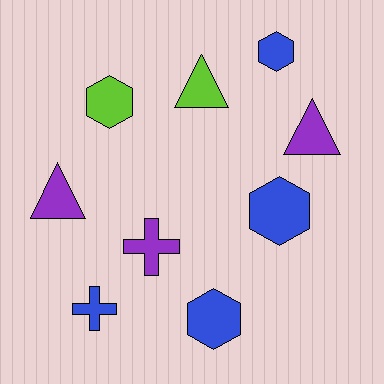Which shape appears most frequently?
Hexagon, with 4 objects.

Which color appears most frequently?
Blue, with 4 objects.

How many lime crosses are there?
There are no lime crosses.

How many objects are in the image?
There are 9 objects.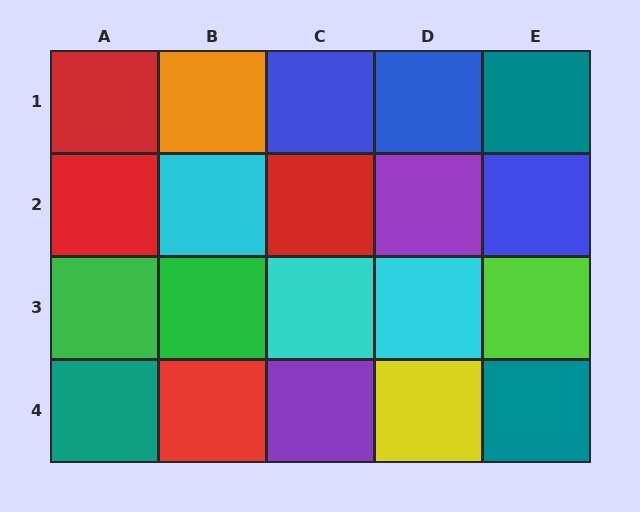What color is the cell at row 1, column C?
Blue.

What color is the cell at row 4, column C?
Purple.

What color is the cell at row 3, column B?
Green.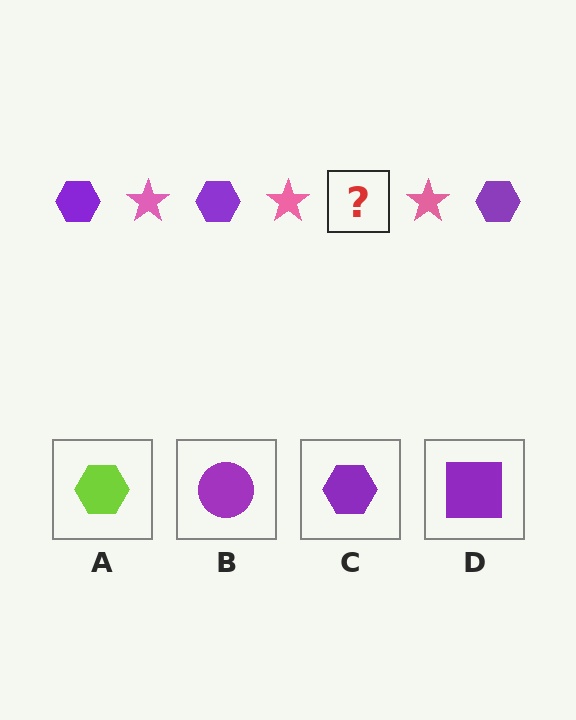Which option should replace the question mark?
Option C.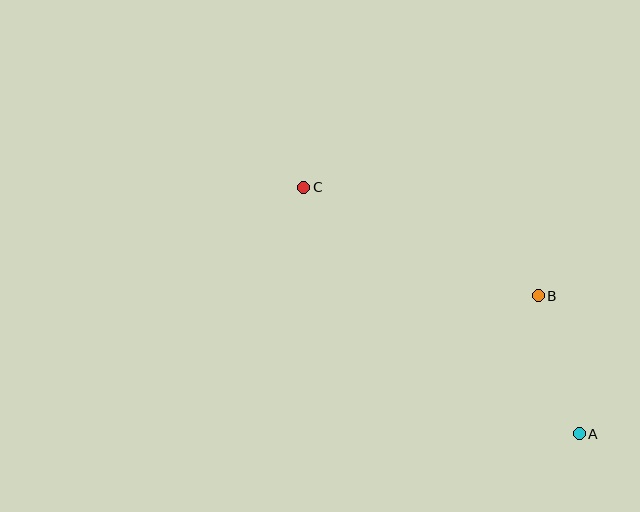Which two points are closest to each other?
Points A and B are closest to each other.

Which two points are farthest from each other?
Points A and C are farthest from each other.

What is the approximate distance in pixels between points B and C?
The distance between B and C is approximately 258 pixels.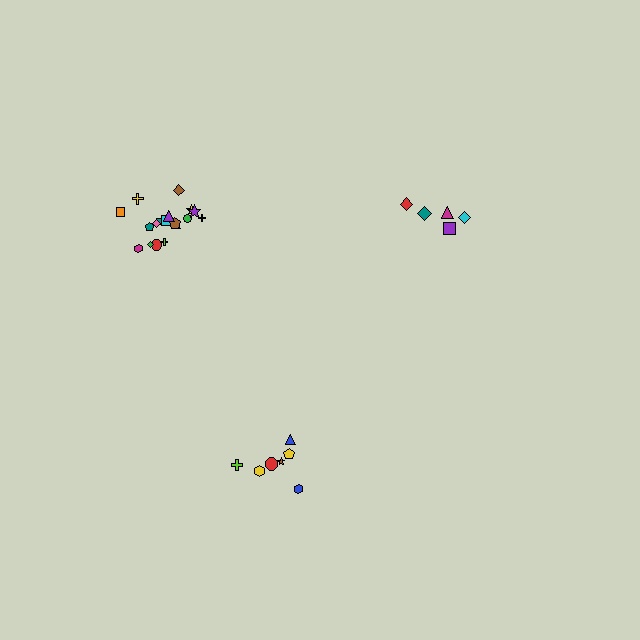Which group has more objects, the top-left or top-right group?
The top-left group.